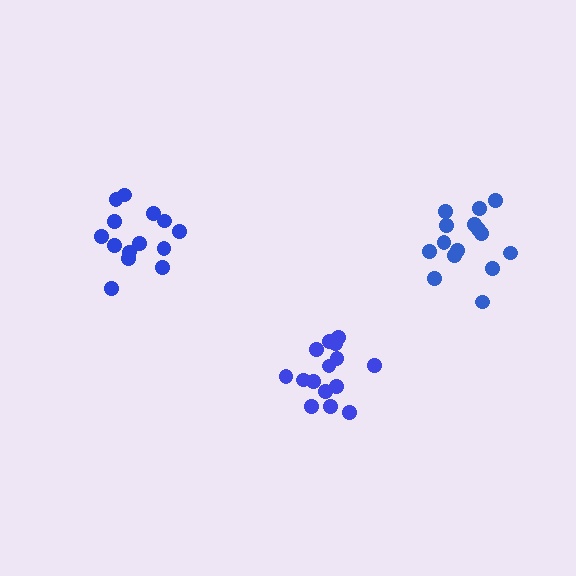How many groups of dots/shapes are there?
There are 3 groups.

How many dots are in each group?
Group 1: 15 dots, Group 2: 15 dots, Group 3: 14 dots (44 total).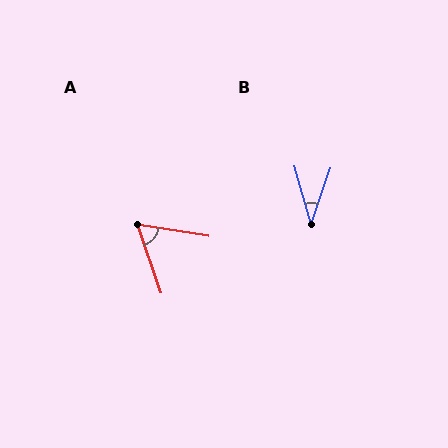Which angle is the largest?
A, at approximately 62 degrees.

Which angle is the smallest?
B, at approximately 35 degrees.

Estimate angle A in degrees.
Approximately 62 degrees.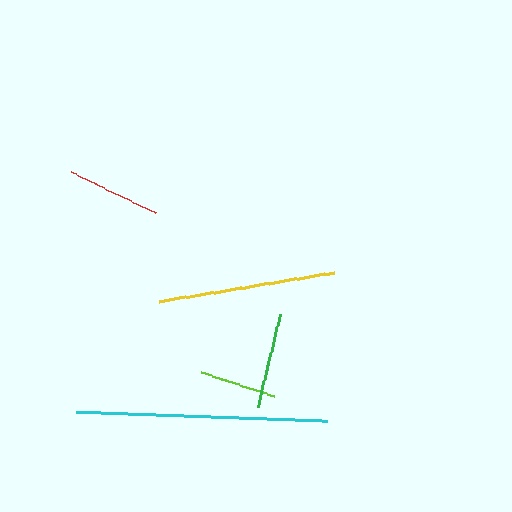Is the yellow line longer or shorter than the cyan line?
The cyan line is longer than the yellow line.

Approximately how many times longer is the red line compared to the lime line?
The red line is approximately 1.2 times the length of the lime line.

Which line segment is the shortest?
The lime line is the shortest at approximately 77 pixels.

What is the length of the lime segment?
The lime segment is approximately 77 pixels long.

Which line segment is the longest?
The cyan line is the longest at approximately 251 pixels.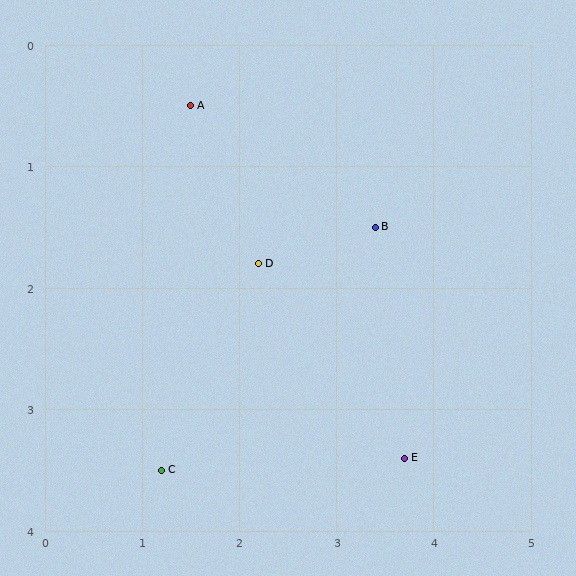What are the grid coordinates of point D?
Point D is at approximately (2.2, 1.8).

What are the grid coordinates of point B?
Point B is at approximately (3.4, 1.5).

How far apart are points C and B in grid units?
Points C and B are about 3.0 grid units apart.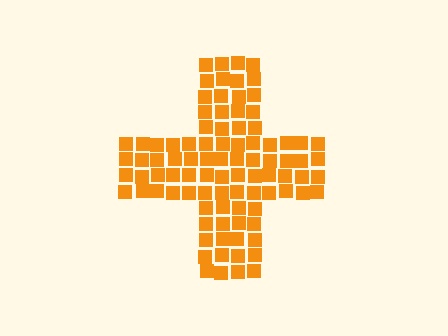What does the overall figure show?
The overall figure shows a cross.